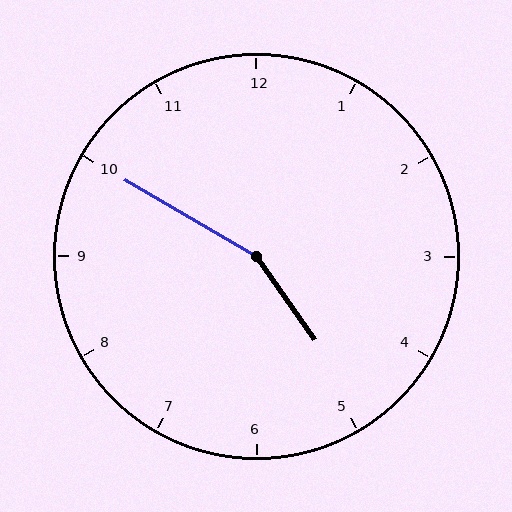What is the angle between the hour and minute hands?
Approximately 155 degrees.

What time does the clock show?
4:50.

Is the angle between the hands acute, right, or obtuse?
It is obtuse.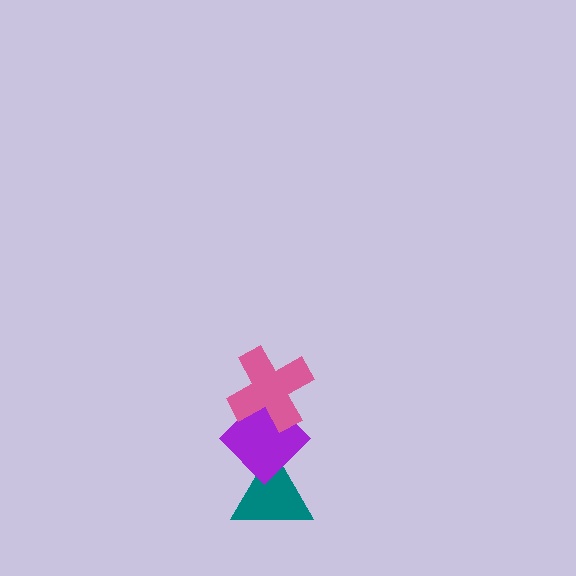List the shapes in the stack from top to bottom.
From top to bottom: the pink cross, the purple diamond, the teal triangle.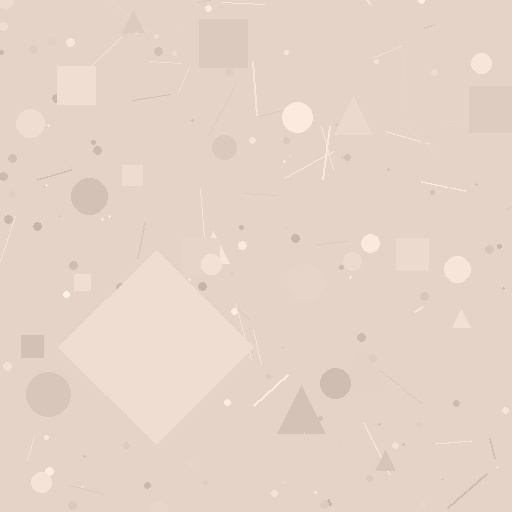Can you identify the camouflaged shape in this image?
The camouflaged shape is a diamond.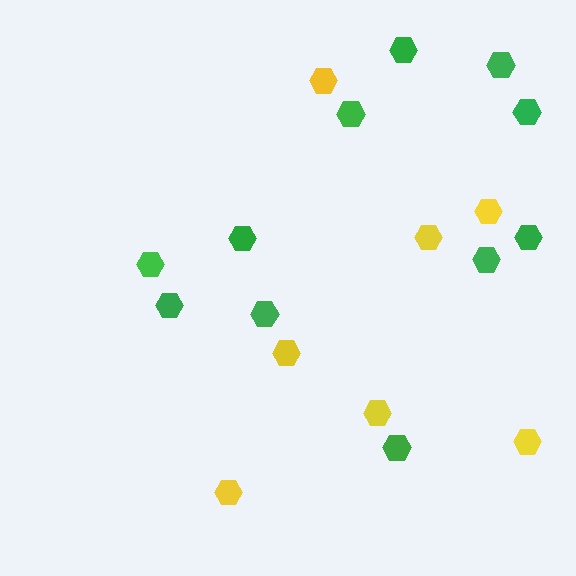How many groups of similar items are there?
There are 2 groups: one group of green hexagons (11) and one group of yellow hexagons (7).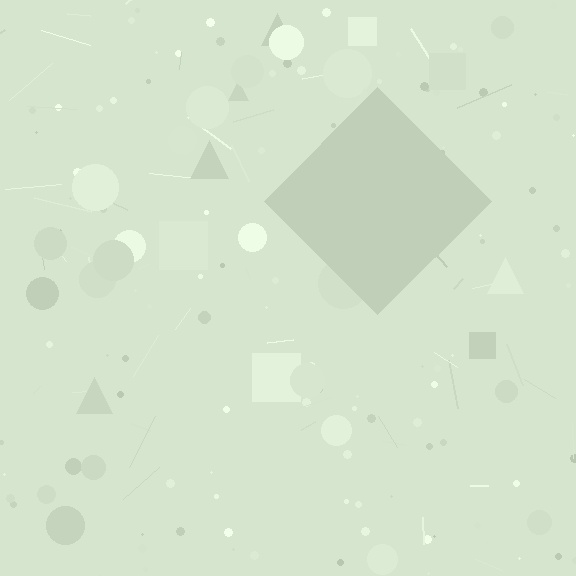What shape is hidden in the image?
A diamond is hidden in the image.